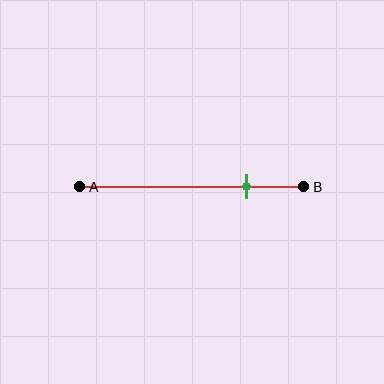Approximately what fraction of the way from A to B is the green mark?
The green mark is approximately 75% of the way from A to B.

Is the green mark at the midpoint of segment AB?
No, the mark is at about 75% from A, not at the 50% midpoint.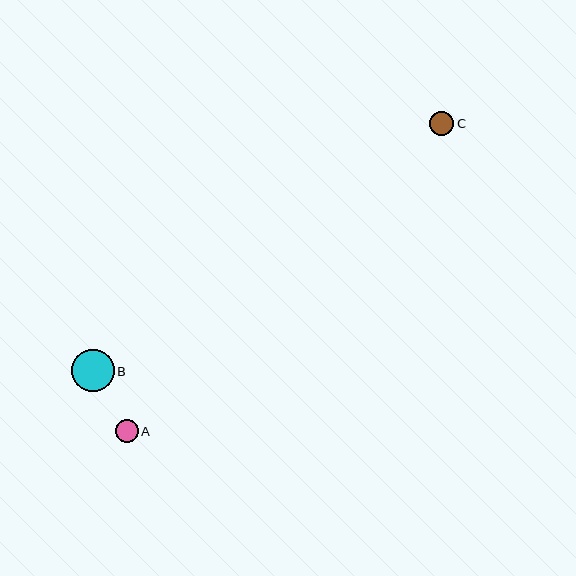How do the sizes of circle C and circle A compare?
Circle C and circle A are approximately the same size.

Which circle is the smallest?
Circle A is the smallest with a size of approximately 23 pixels.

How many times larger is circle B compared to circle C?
Circle B is approximately 1.8 times the size of circle C.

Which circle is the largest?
Circle B is the largest with a size of approximately 42 pixels.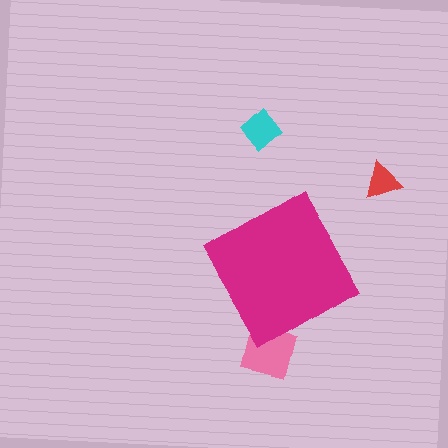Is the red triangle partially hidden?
No, the red triangle is fully visible.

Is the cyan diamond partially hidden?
No, the cyan diamond is fully visible.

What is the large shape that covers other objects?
A magenta diamond.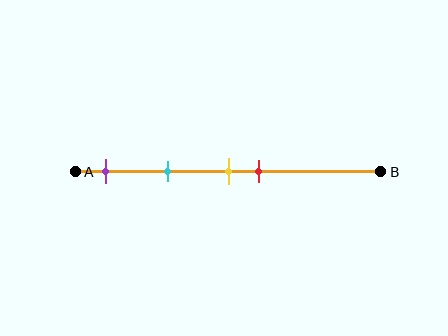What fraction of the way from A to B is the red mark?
The red mark is approximately 60% (0.6) of the way from A to B.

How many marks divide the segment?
There are 4 marks dividing the segment.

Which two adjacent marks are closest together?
The yellow and red marks are the closest adjacent pair.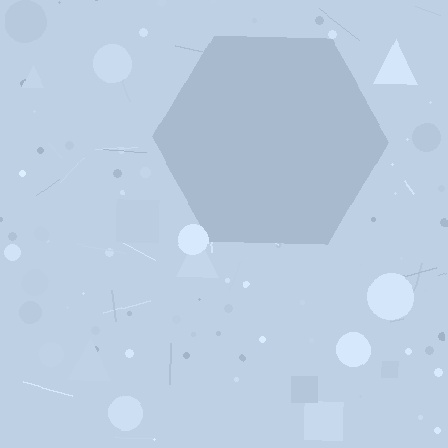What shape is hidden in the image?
A hexagon is hidden in the image.